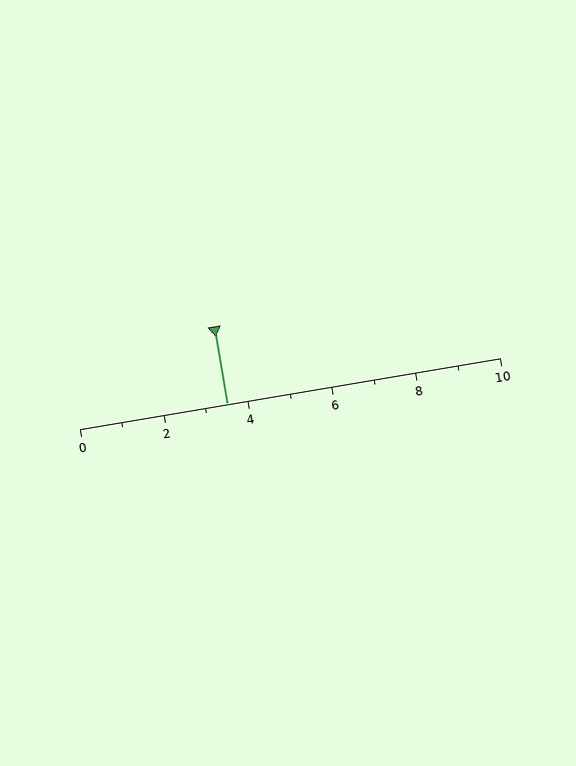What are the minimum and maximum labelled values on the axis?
The axis runs from 0 to 10.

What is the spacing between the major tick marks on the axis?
The major ticks are spaced 2 apart.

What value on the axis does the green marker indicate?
The marker indicates approximately 3.5.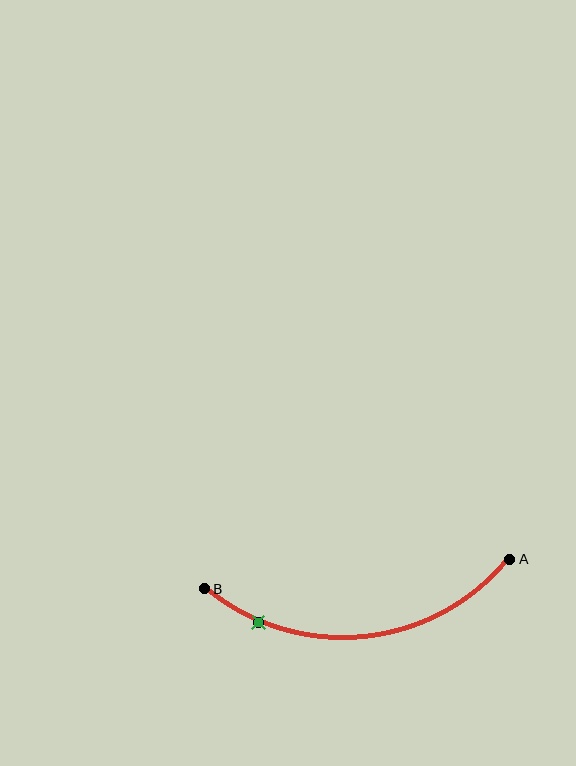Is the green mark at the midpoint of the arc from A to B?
No. The green mark lies on the arc but is closer to endpoint B. The arc midpoint would be at the point on the curve equidistant along the arc from both A and B.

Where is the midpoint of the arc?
The arc midpoint is the point on the curve farthest from the straight line joining A and B. It sits below that line.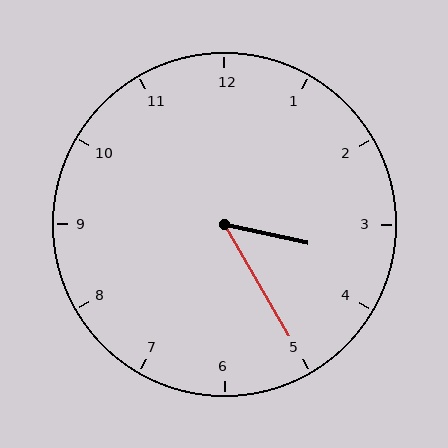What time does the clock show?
3:25.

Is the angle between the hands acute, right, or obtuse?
It is acute.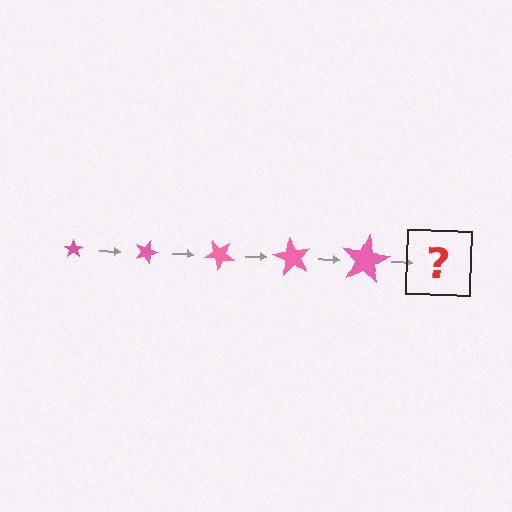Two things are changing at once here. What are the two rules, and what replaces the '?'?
The two rules are that the star grows larger each step and it rotates 20 degrees each step. The '?' should be a star, larger than the previous one and rotated 100 degrees from the start.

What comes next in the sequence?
The next element should be a star, larger than the previous one and rotated 100 degrees from the start.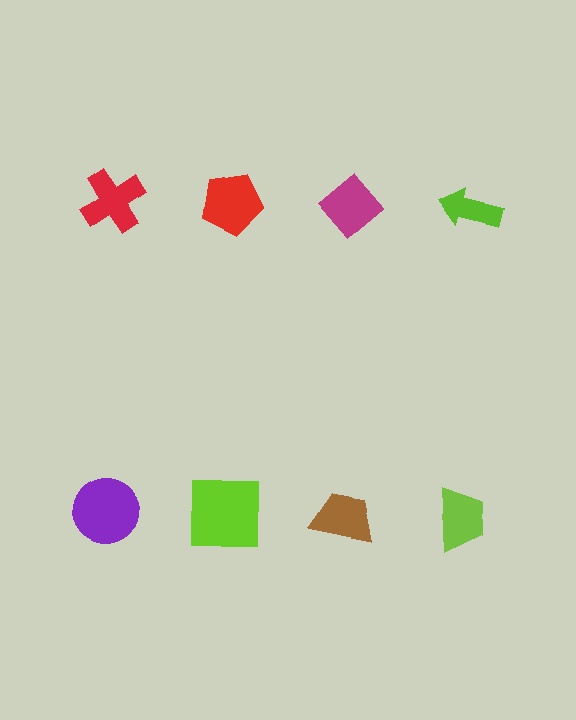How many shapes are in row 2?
4 shapes.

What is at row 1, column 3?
A magenta diamond.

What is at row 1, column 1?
A red cross.